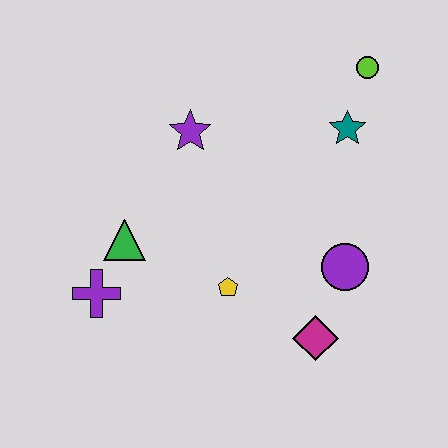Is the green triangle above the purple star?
No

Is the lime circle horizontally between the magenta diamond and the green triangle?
No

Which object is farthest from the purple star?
The magenta diamond is farthest from the purple star.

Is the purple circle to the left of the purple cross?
No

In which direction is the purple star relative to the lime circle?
The purple star is to the left of the lime circle.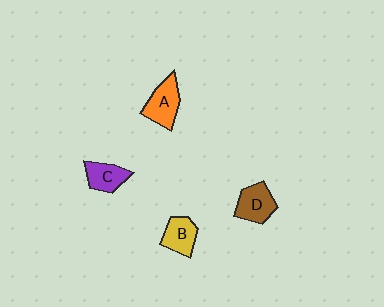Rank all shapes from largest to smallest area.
From largest to smallest: A (orange), D (brown), B (yellow), C (purple).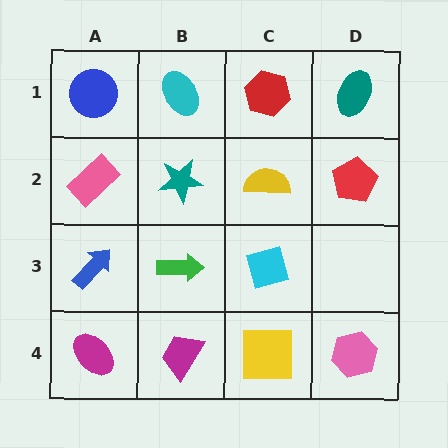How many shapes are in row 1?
4 shapes.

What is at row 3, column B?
A green arrow.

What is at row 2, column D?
A red pentagon.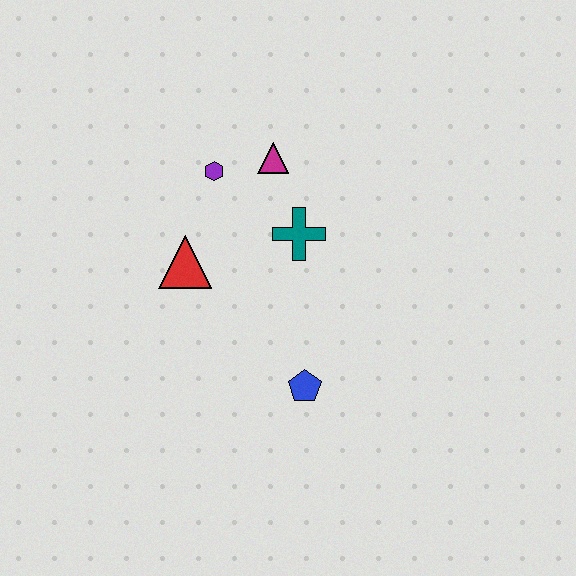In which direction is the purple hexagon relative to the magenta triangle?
The purple hexagon is to the left of the magenta triangle.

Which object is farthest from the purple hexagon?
The blue pentagon is farthest from the purple hexagon.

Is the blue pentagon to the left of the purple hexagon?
No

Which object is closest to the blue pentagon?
The teal cross is closest to the blue pentagon.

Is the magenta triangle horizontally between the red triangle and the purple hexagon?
No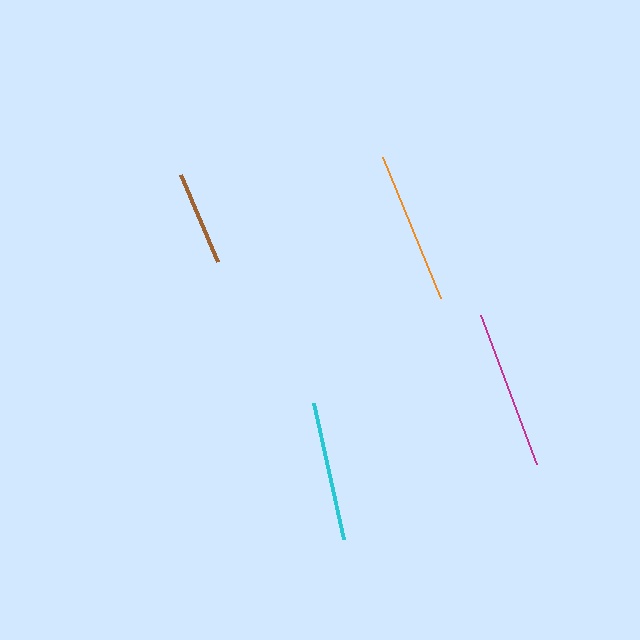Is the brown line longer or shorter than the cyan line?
The cyan line is longer than the brown line.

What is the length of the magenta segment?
The magenta segment is approximately 159 pixels long.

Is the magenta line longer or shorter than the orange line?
The magenta line is longer than the orange line.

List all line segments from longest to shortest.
From longest to shortest: magenta, orange, cyan, brown.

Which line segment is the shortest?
The brown line is the shortest at approximately 94 pixels.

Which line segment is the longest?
The magenta line is the longest at approximately 159 pixels.